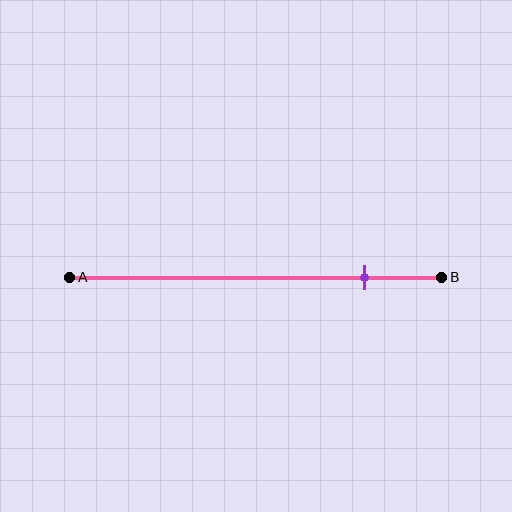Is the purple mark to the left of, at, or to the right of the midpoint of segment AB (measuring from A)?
The purple mark is to the right of the midpoint of segment AB.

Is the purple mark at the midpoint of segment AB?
No, the mark is at about 80% from A, not at the 50% midpoint.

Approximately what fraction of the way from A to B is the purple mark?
The purple mark is approximately 80% of the way from A to B.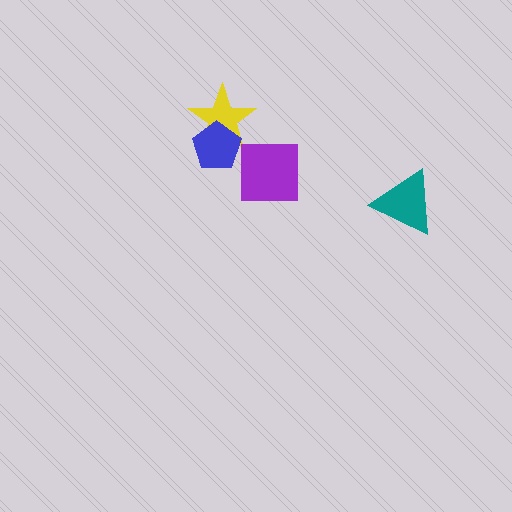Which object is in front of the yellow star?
The blue pentagon is in front of the yellow star.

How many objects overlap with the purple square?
0 objects overlap with the purple square.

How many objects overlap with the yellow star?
1 object overlaps with the yellow star.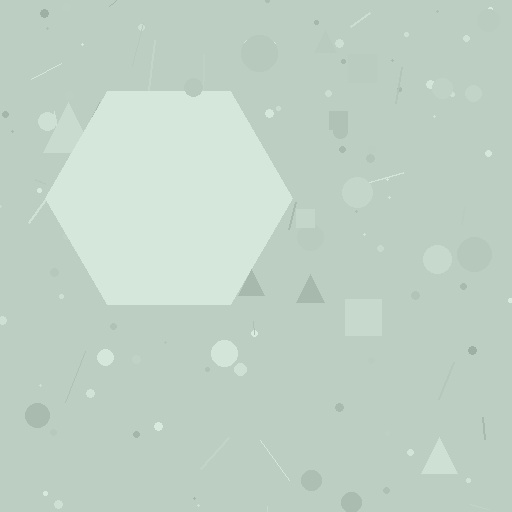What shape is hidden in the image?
A hexagon is hidden in the image.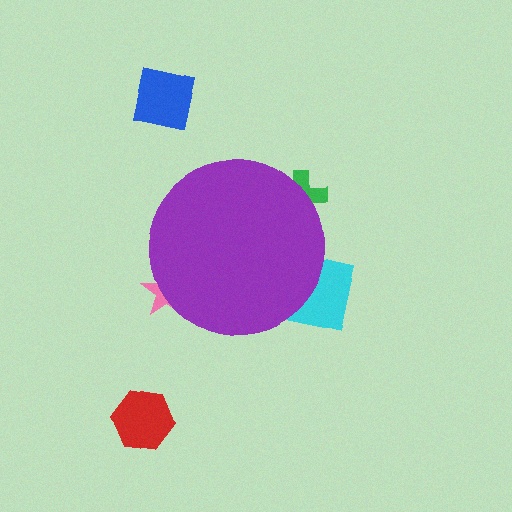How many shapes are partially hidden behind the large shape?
3 shapes are partially hidden.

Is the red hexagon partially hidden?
No, the red hexagon is fully visible.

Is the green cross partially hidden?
Yes, the green cross is partially hidden behind the purple circle.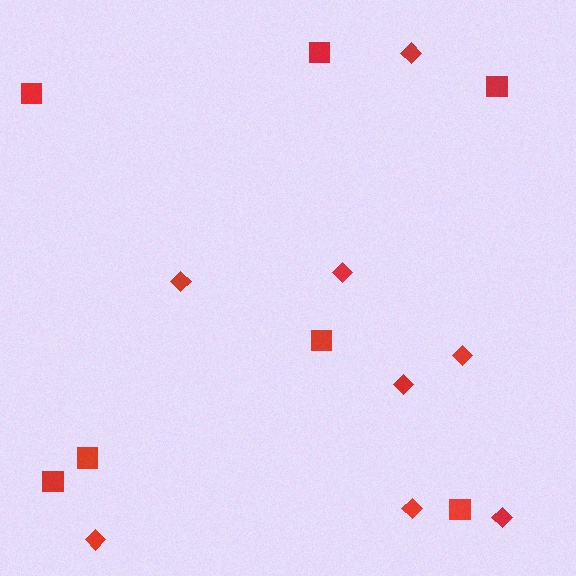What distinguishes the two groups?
There are 2 groups: one group of squares (7) and one group of diamonds (8).